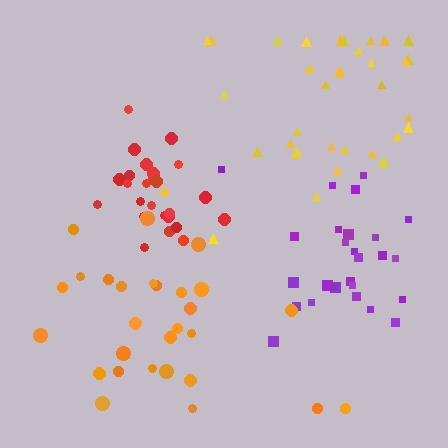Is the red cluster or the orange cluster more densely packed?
Red.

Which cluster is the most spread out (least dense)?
Yellow.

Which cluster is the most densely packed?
Red.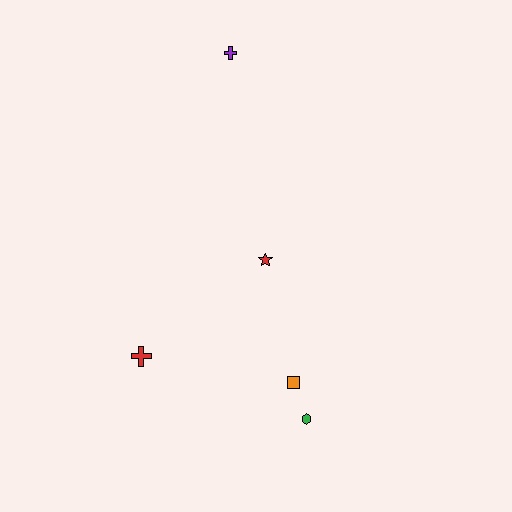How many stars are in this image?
There is 1 star.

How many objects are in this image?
There are 5 objects.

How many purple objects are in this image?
There is 1 purple object.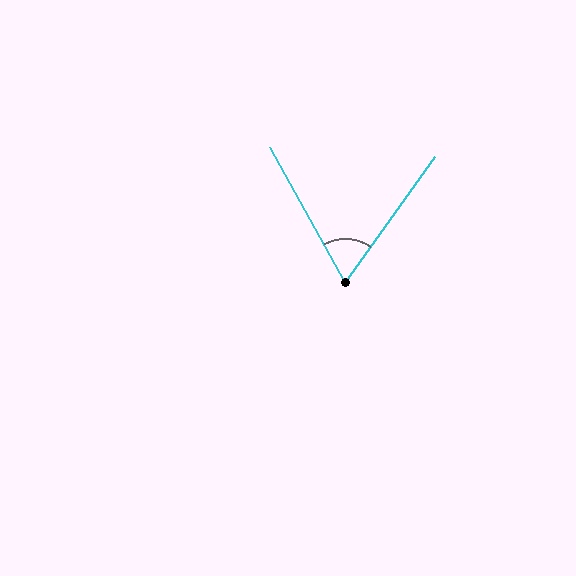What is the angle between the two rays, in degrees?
Approximately 65 degrees.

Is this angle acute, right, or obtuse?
It is acute.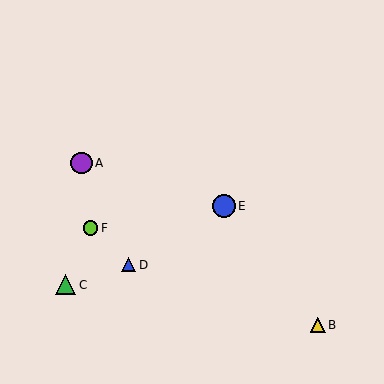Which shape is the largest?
The blue circle (labeled E) is the largest.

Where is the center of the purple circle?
The center of the purple circle is at (81, 163).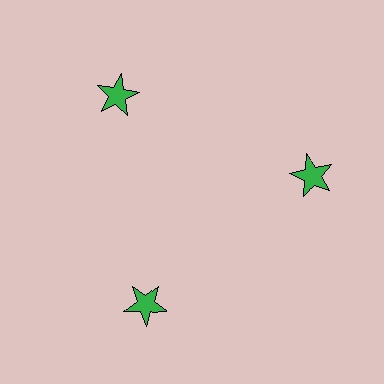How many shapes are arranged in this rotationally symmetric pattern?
There are 3 shapes, arranged in 3 groups of 1.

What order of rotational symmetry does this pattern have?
This pattern has 3-fold rotational symmetry.